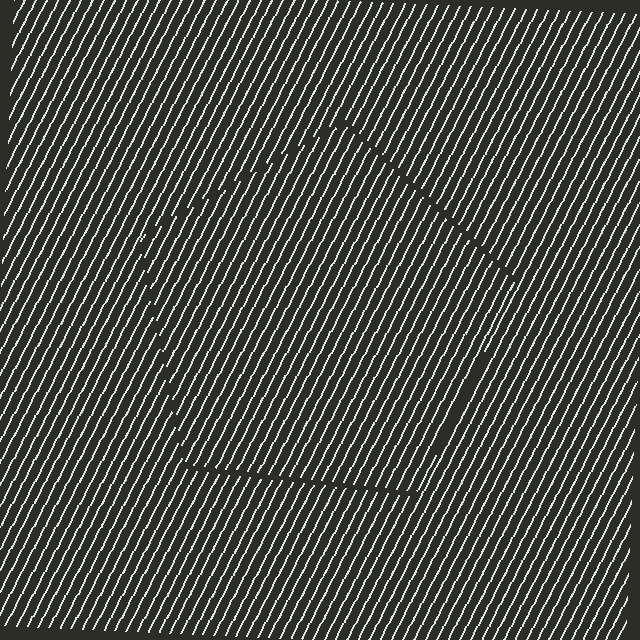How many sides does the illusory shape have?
5 sides — the line-ends trace a pentagon.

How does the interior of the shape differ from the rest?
The interior of the shape contains the same grating, shifted by half a period — the contour is defined by the phase discontinuity where line-ends from the inner and outer gratings abut.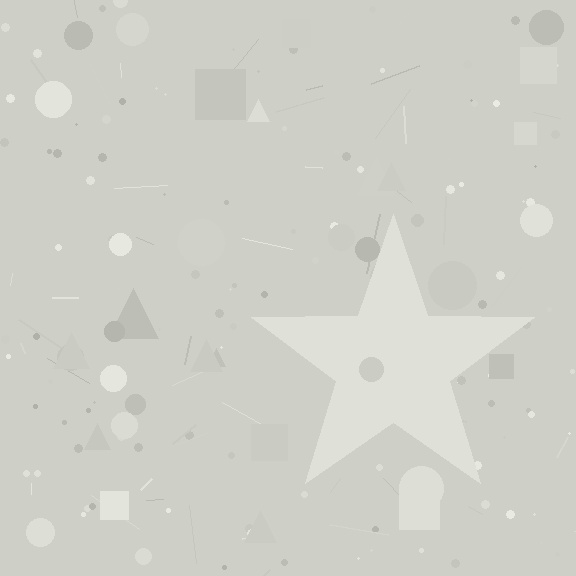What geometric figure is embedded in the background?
A star is embedded in the background.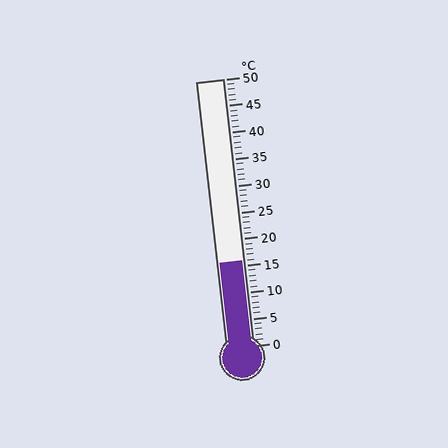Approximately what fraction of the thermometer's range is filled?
The thermometer is filled to approximately 30% of its range.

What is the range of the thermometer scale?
The thermometer scale ranges from 0°C to 50°C.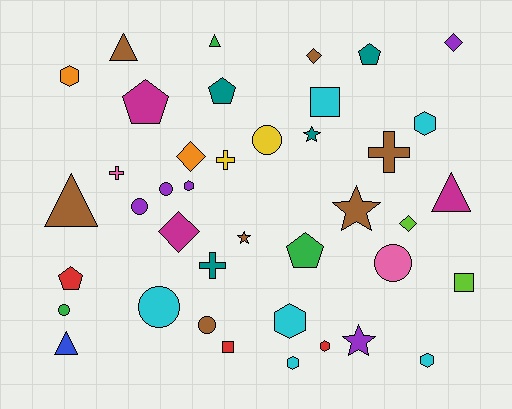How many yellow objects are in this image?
There are 2 yellow objects.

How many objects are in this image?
There are 40 objects.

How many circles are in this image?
There are 7 circles.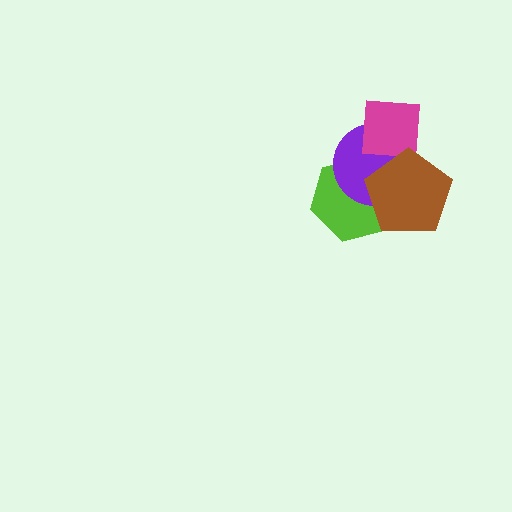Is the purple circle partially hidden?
Yes, it is partially covered by another shape.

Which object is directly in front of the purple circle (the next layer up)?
The magenta square is directly in front of the purple circle.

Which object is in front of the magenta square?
The brown pentagon is in front of the magenta square.